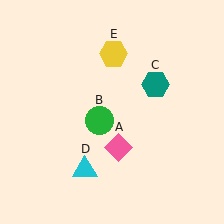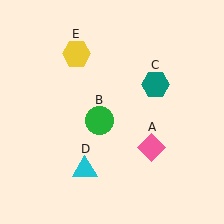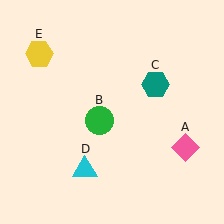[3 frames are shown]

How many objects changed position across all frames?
2 objects changed position: pink diamond (object A), yellow hexagon (object E).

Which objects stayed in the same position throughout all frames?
Green circle (object B) and teal hexagon (object C) and cyan triangle (object D) remained stationary.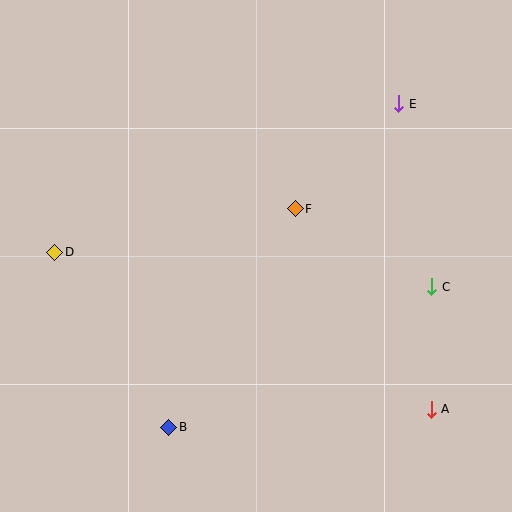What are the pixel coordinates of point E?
Point E is at (399, 104).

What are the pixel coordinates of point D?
Point D is at (55, 252).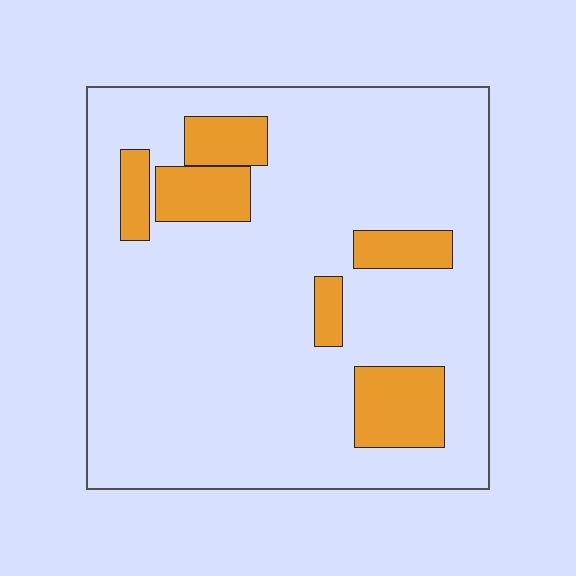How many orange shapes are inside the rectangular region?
6.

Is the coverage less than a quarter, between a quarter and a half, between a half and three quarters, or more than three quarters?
Less than a quarter.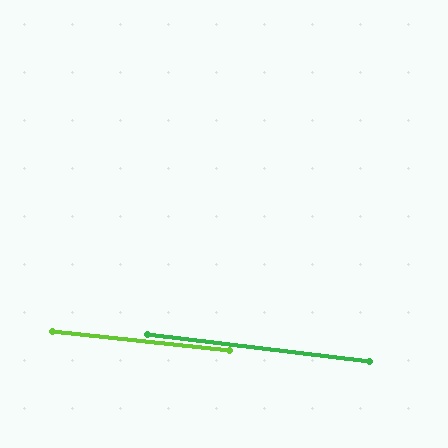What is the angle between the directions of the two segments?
Approximately 1 degree.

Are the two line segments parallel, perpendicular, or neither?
Parallel — their directions differ by only 0.9°.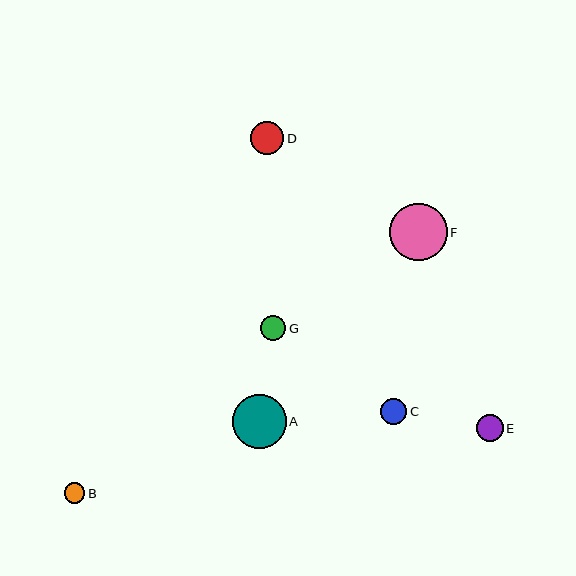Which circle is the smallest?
Circle B is the smallest with a size of approximately 21 pixels.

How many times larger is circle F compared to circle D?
Circle F is approximately 1.8 times the size of circle D.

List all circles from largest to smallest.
From largest to smallest: F, A, D, E, C, G, B.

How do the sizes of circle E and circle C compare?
Circle E and circle C are approximately the same size.